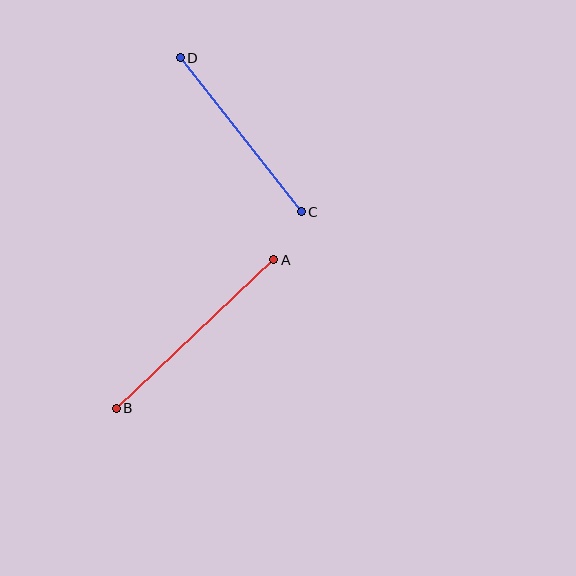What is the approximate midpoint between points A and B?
The midpoint is at approximately (195, 334) pixels.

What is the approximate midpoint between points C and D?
The midpoint is at approximately (241, 135) pixels.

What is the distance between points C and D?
The distance is approximately 195 pixels.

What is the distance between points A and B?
The distance is approximately 216 pixels.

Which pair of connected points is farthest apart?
Points A and B are farthest apart.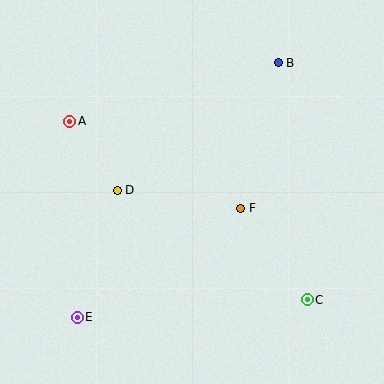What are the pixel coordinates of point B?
Point B is at (278, 63).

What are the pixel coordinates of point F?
Point F is at (241, 208).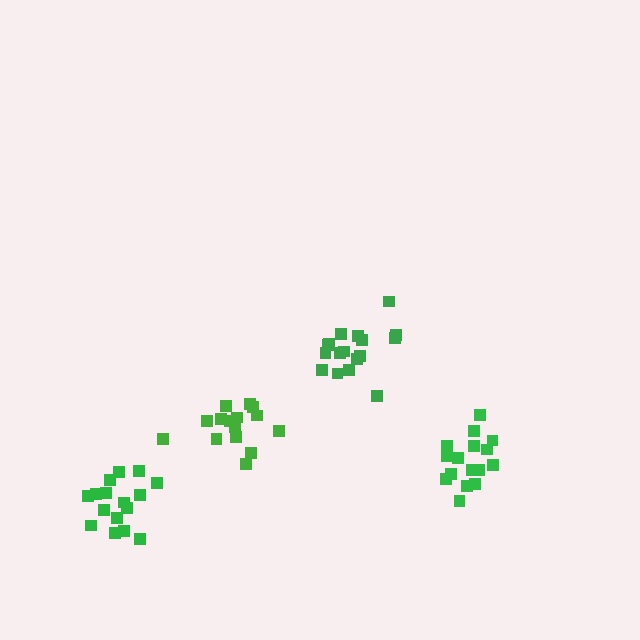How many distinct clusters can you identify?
There are 4 distinct clusters.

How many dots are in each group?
Group 1: 16 dots, Group 2: 15 dots, Group 3: 16 dots, Group 4: 17 dots (64 total).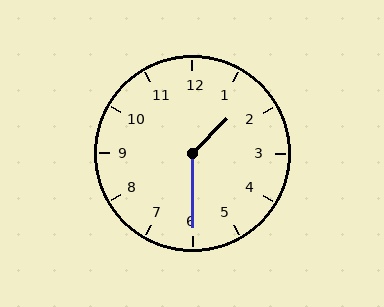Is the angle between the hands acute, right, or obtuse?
It is obtuse.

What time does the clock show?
1:30.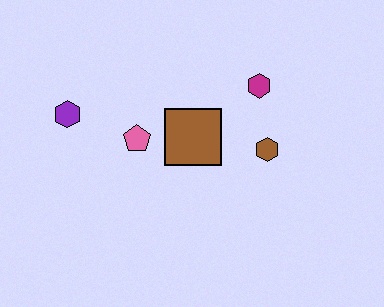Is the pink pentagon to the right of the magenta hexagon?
No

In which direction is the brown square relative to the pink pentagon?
The brown square is to the right of the pink pentagon.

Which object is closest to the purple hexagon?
The pink pentagon is closest to the purple hexagon.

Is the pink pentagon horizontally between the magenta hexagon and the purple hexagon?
Yes